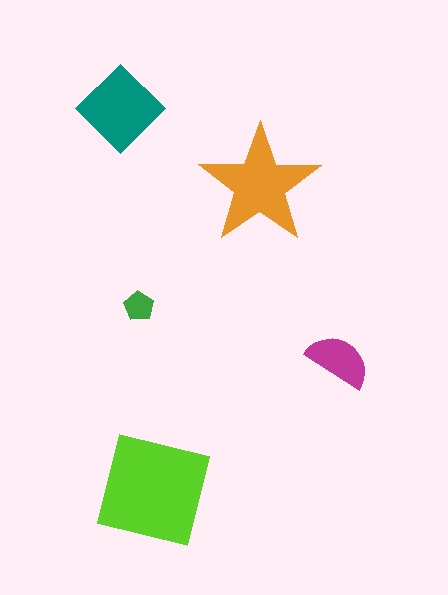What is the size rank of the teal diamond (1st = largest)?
3rd.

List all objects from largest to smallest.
The lime square, the orange star, the teal diamond, the magenta semicircle, the green pentagon.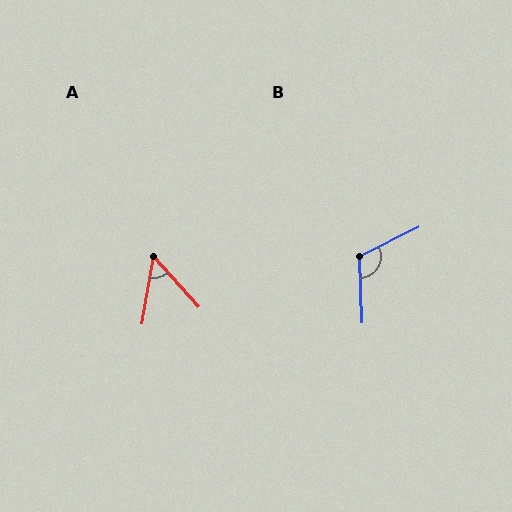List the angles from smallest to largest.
A (51°), B (114°).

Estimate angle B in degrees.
Approximately 114 degrees.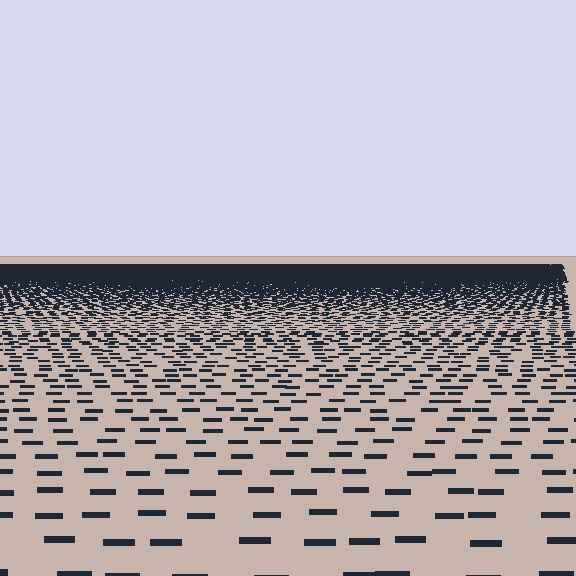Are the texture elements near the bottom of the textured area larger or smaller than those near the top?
Larger. Near the bottom, elements are closer to the viewer and appear at a bigger on-screen size.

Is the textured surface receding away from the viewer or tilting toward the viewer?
The surface is receding away from the viewer. Texture elements get smaller and denser toward the top.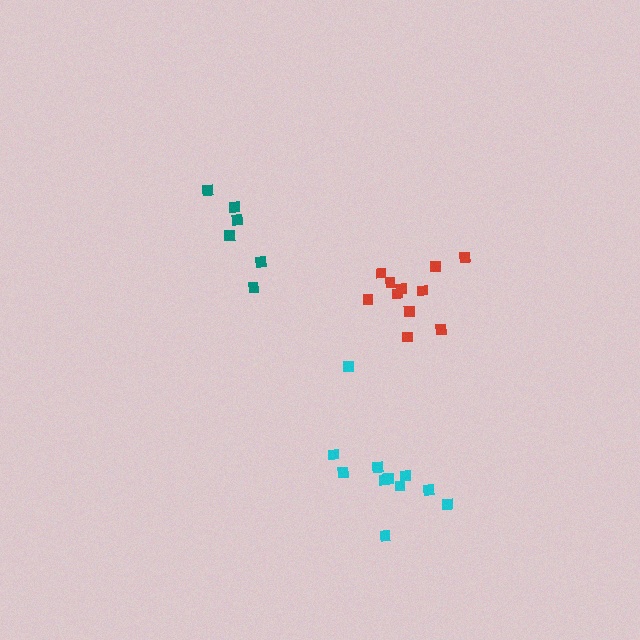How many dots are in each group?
Group 1: 6 dots, Group 2: 11 dots, Group 3: 11 dots (28 total).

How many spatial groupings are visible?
There are 3 spatial groupings.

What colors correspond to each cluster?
The clusters are colored: teal, cyan, red.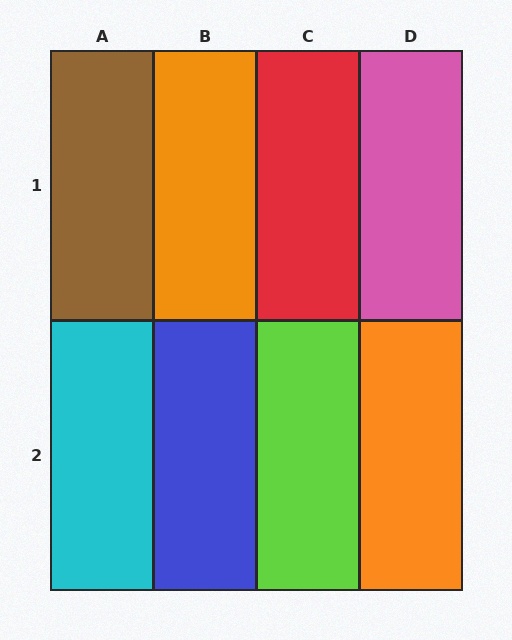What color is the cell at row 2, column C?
Lime.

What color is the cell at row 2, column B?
Blue.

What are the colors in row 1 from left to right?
Brown, orange, red, pink.